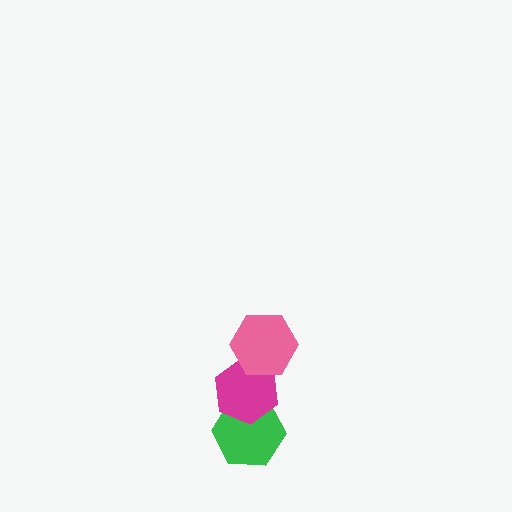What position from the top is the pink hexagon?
The pink hexagon is 1st from the top.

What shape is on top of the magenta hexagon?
The pink hexagon is on top of the magenta hexagon.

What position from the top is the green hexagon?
The green hexagon is 3rd from the top.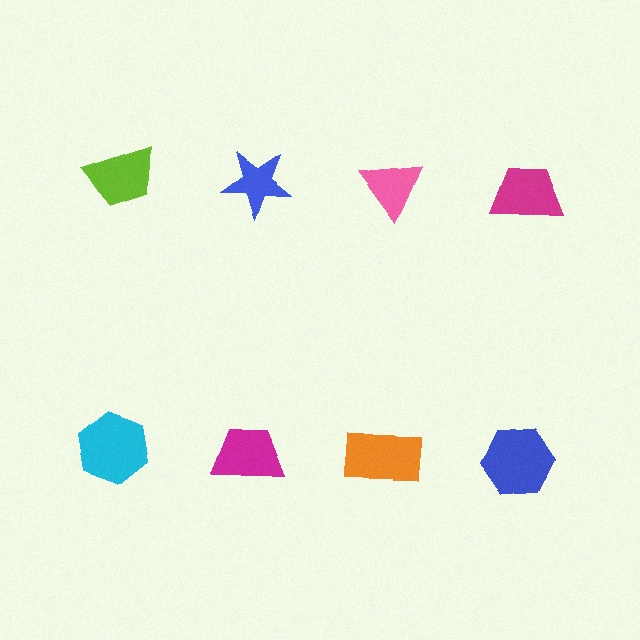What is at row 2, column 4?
A blue hexagon.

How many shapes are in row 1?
4 shapes.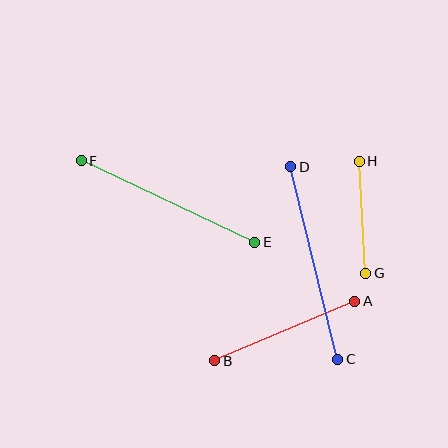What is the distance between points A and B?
The distance is approximately 152 pixels.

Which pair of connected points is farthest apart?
Points C and D are farthest apart.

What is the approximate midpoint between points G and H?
The midpoint is at approximately (362, 217) pixels.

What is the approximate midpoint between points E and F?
The midpoint is at approximately (168, 202) pixels.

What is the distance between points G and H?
The distance is approximately 112 pixels.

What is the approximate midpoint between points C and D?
The midpoint is at approximately (314, 263) pixels.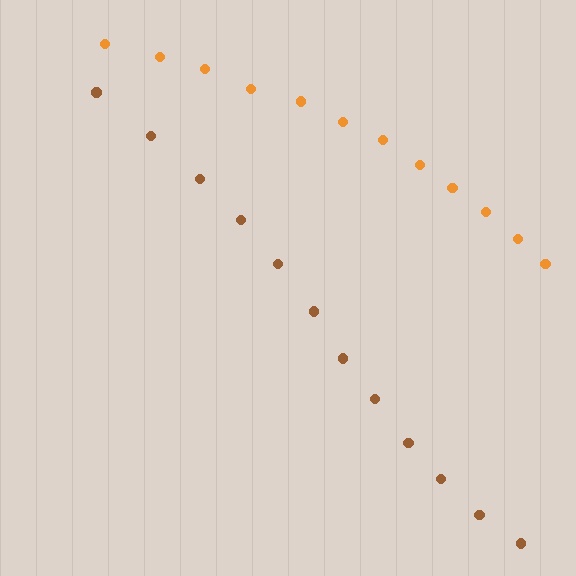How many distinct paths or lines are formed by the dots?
There are 2 distinct paths.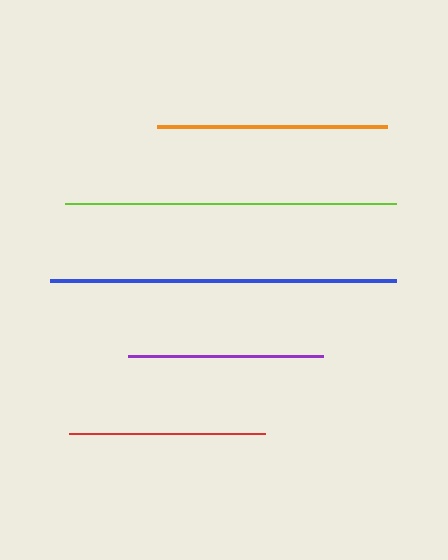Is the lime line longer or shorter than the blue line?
The blue line is longer than the lime line.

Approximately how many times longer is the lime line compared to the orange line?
The lime line is approximately 1.4 times the length of the orange line.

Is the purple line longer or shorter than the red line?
The red line is longer than the purple line.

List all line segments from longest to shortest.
From longest to shortest: blue, lime, orange, red, purple.